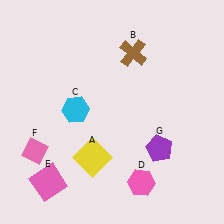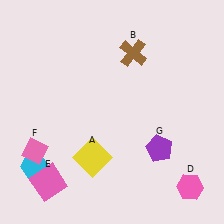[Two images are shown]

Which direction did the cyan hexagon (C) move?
The cyan hexagon (C) moved down.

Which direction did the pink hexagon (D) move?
The pink hexagon (D) moved right.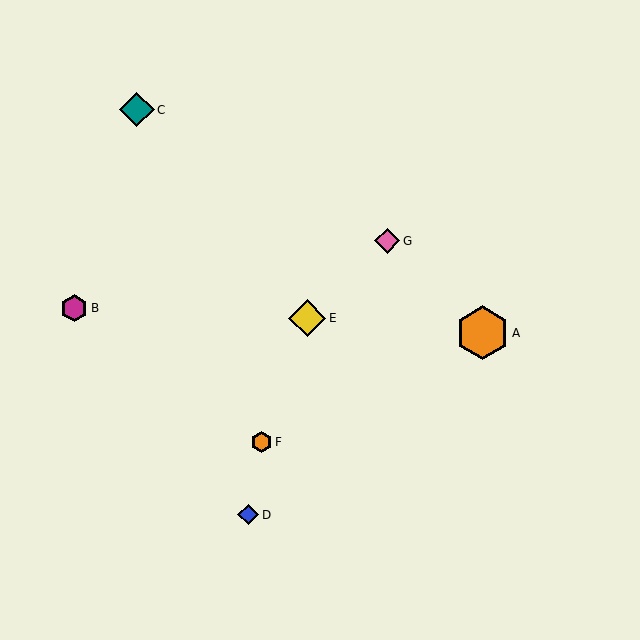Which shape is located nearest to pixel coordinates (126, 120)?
The teal diamond (labeled C) at (137, 110) is nearest to that location.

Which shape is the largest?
The orange hexagon (labeled A) is the largest.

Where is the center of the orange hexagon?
The center of the orange hexagon is at (483, 333).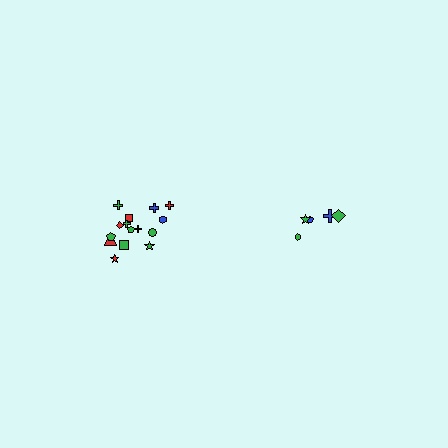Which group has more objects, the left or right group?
The left group.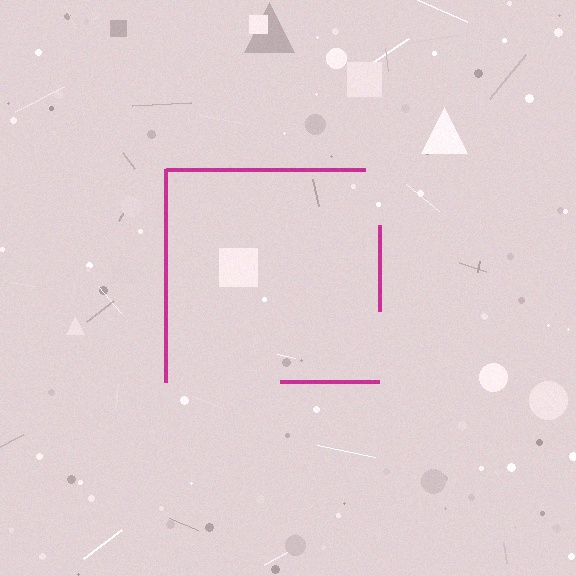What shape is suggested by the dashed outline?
The dashed outline suggests a square.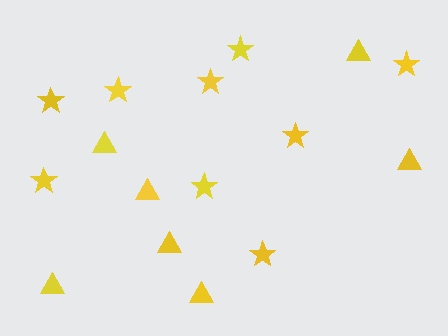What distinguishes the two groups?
There are 2 groups: one group of stars (9) and one group of triangles (7).